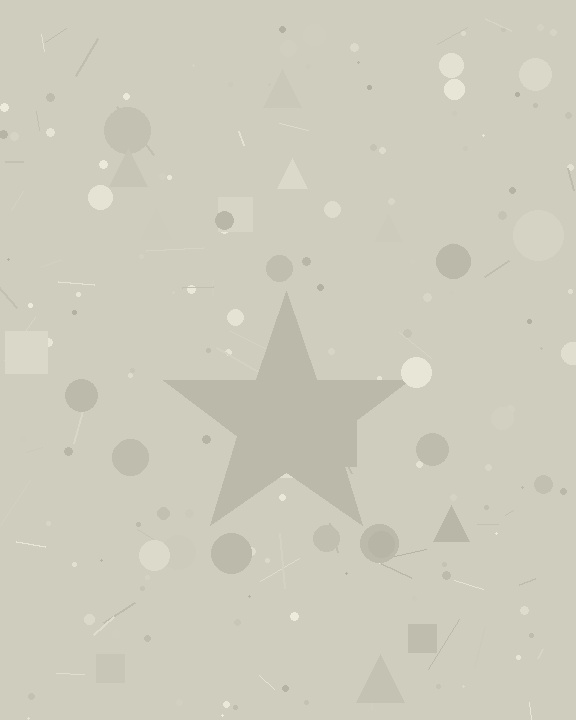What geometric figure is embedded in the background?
A star is embedded in the background.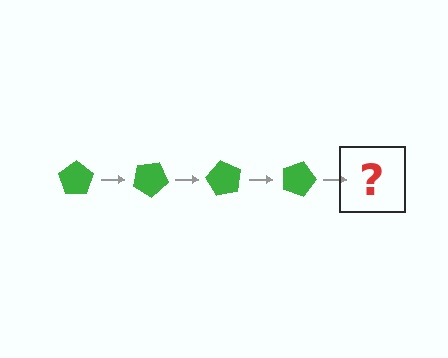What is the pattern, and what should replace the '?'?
The pattern is that the pentagon rotates 30 degrees each step. The '?' should be a green pentagon rotated 120 degrees.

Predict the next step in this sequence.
The next step is a green pentagon rotated 120 degrees.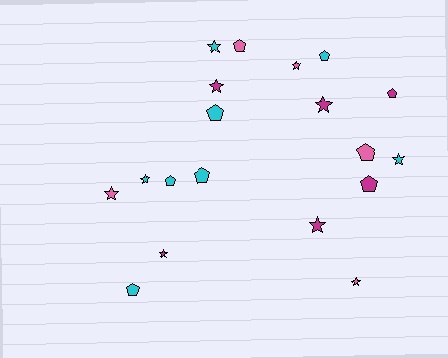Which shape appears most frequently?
Star, with 10 objects.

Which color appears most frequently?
Cyan, with 8 objects.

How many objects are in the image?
There are 19 objects.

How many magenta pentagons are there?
There are 2 magenta pentagons.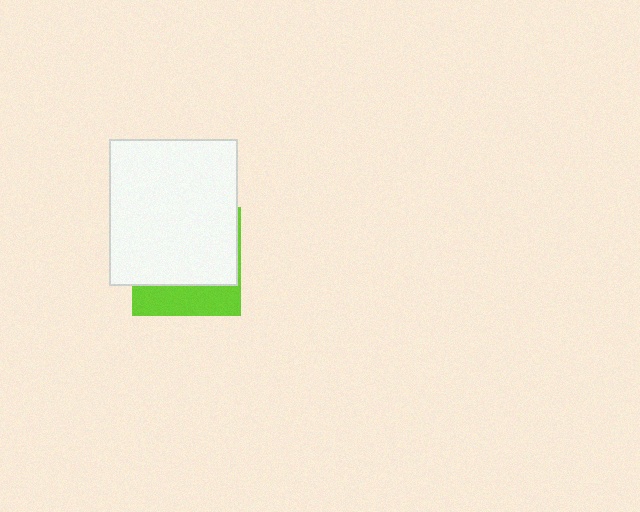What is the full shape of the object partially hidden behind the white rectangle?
The partially hidden object is a lime square.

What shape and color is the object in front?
The object in front is a white rectangle.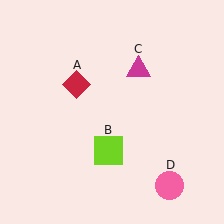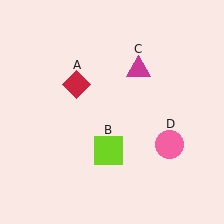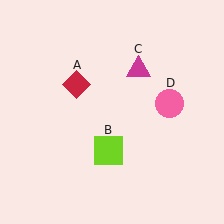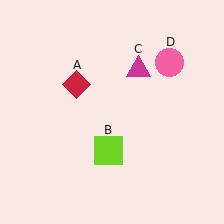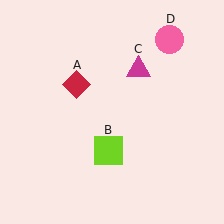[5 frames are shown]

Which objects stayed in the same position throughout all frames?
Red diamond (object A) and lime square (object B) and magenta triangle (object C) remained stationary.